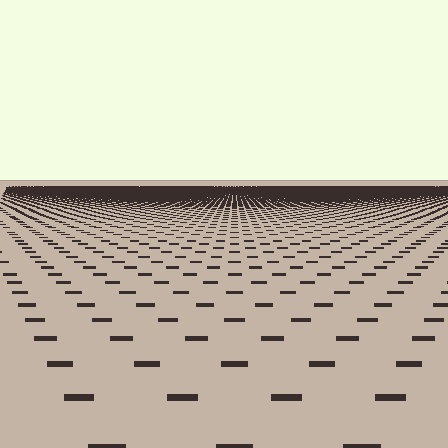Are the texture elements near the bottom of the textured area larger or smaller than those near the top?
Larger. Near the bottom, elements are closer to the viewer and appear at a bigger on-screen size.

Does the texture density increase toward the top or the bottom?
Density increases toward the top.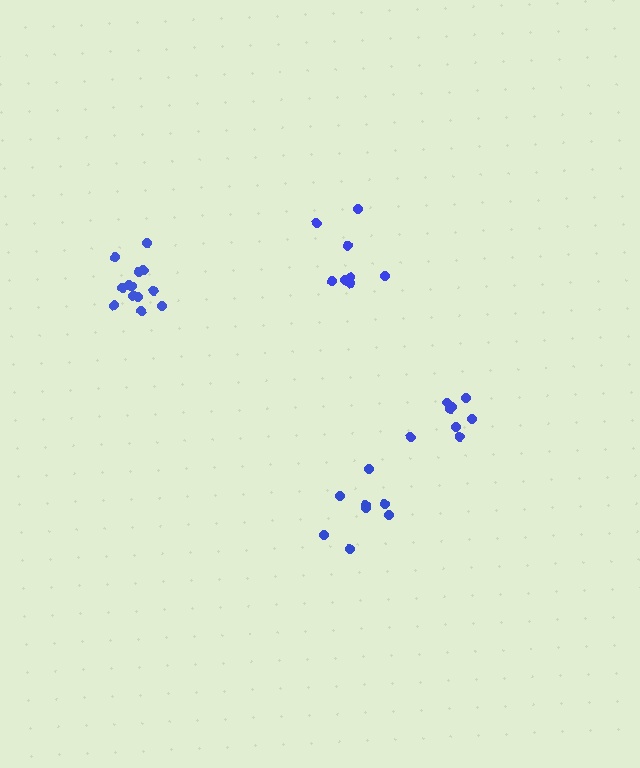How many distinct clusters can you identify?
There are 4 distinct clusters.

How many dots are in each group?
Group 1: 8 dots, Group 2: 13 dots, Group 3: 8 dots, Group 4: 8 dots (37 total).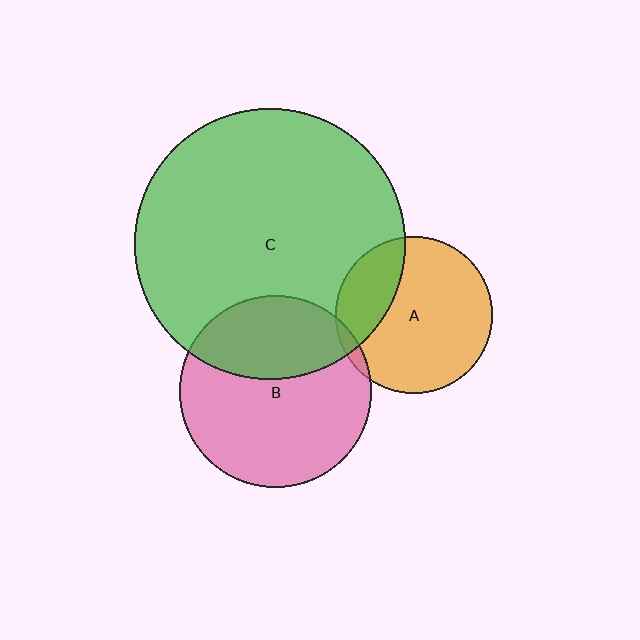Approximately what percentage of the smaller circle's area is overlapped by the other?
Approximately 35%.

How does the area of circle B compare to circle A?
Approximately 1.5 times.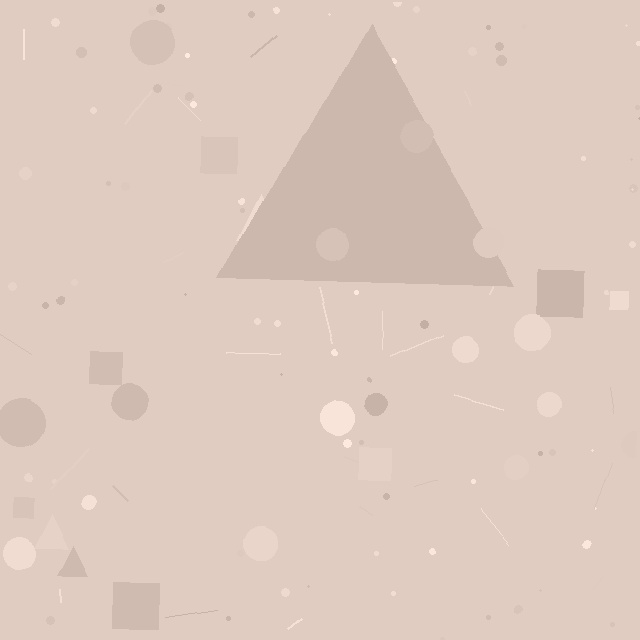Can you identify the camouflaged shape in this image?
The camouflaged shape is a triangle.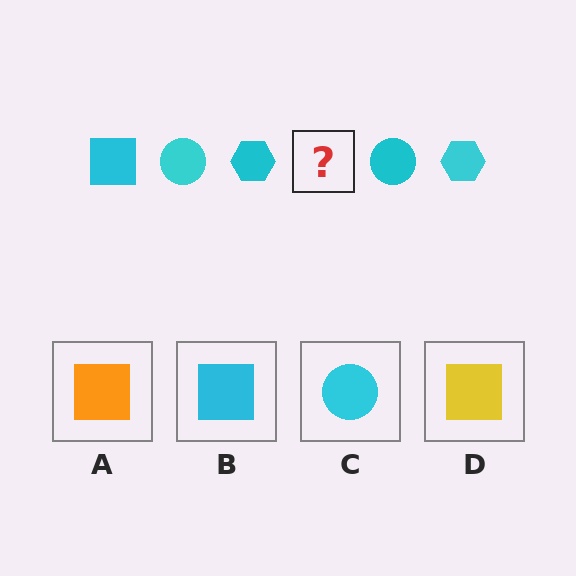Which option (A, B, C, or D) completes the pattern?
B.